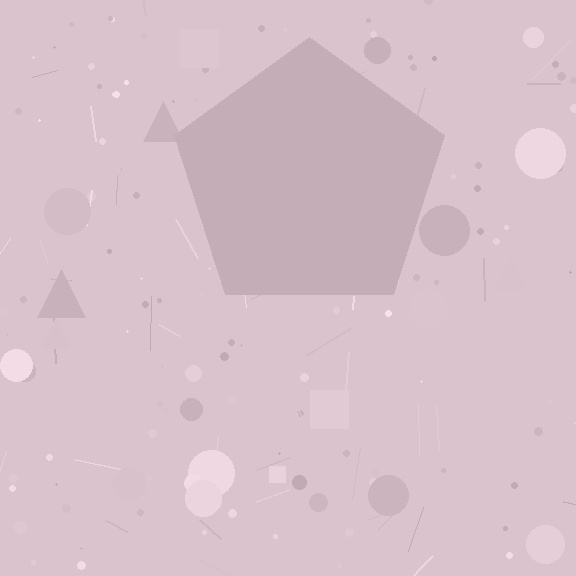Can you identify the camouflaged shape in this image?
The camouflaged shape is a pentagon.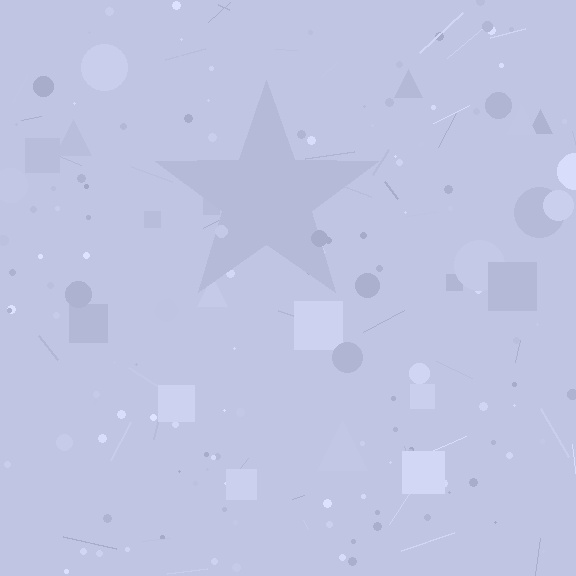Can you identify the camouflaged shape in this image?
The camouflaged shape is a star.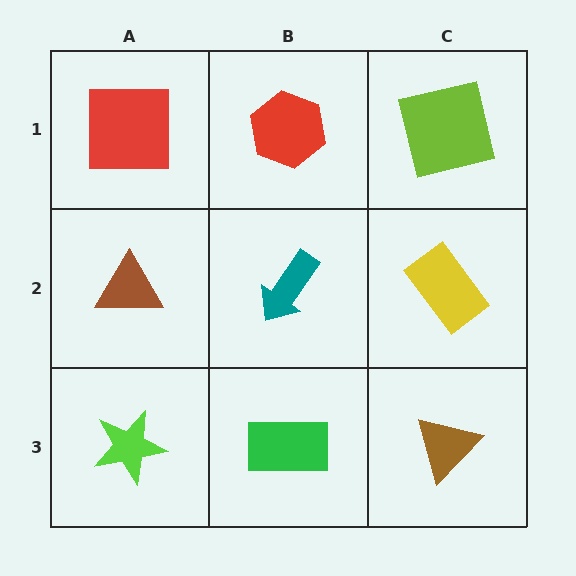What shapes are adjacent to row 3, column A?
A brown triangle (row 2, column A), a green rectangle (row 3, column B).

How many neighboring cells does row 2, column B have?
4.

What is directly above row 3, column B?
A teal arrow.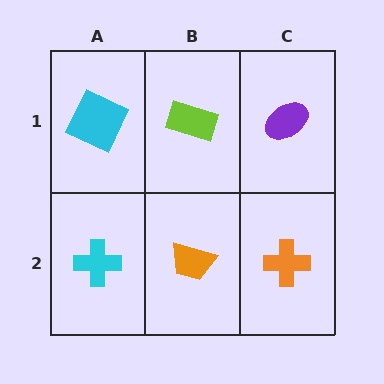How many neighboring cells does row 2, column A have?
2.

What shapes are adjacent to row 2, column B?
A lime rectangle (row 1, column B), a cyan cross (row 2, column A), an orange cross (row 2, column C).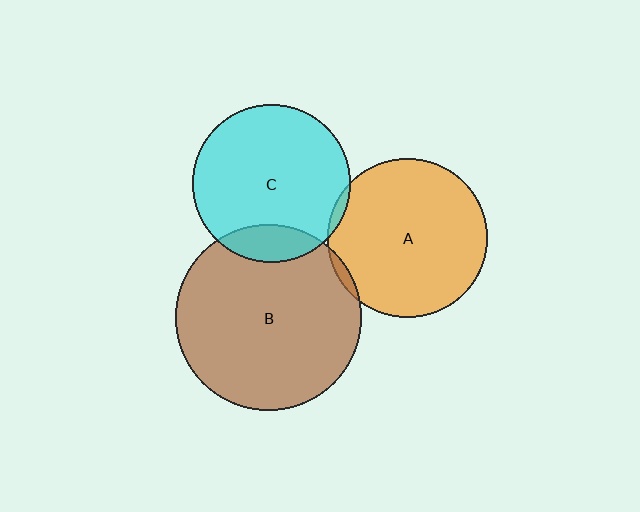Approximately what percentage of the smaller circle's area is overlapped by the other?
Approximately 5%.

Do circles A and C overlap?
Yes.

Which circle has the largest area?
Circle B (brown).